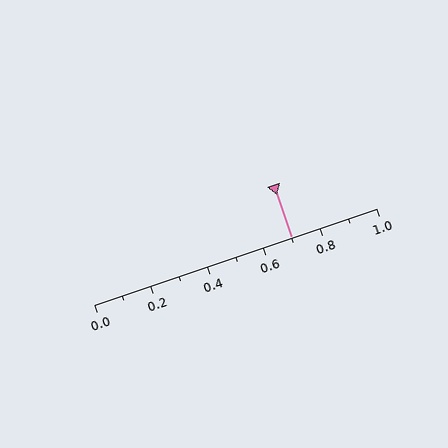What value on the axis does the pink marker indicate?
The marker indicates approximately 0.7.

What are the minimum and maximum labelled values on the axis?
The axis runs from 0.0 to 1.0.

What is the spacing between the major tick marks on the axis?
The major ticks are spaced 0.2 apart.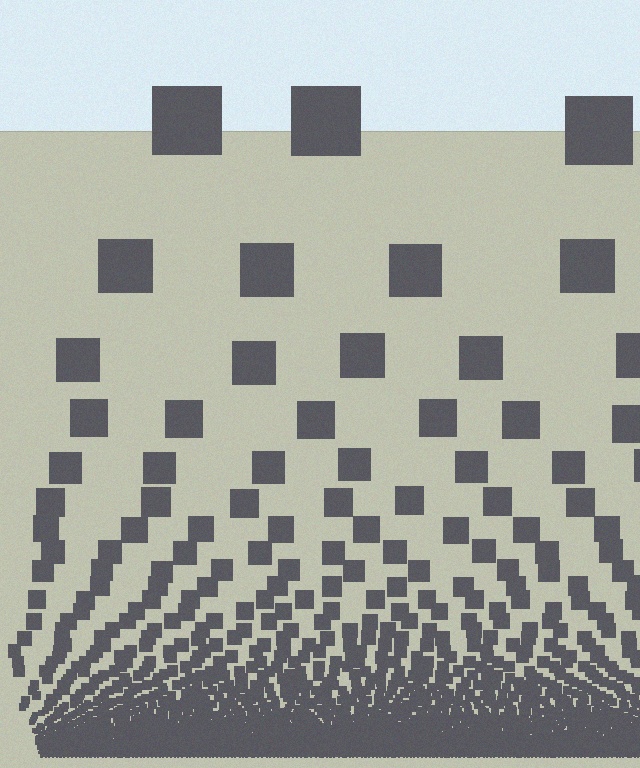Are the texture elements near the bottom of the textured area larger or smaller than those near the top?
Smaller. The gradient is inverted — elements near the bottom are smaller and denser.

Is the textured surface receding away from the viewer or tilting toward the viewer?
The surface appears to tilt toward the viewer. Texture elements get larger and sparser toward the top.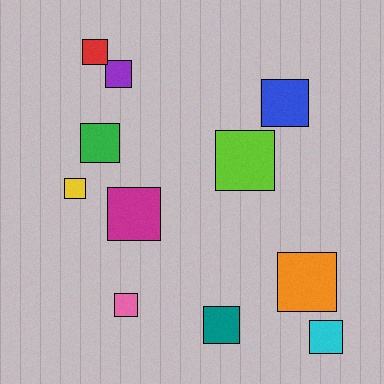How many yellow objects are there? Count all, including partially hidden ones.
There is 1 yellow object.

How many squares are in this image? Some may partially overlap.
There are 11 squares.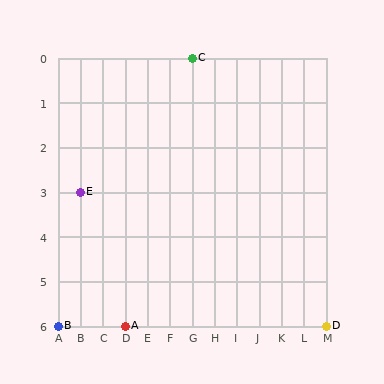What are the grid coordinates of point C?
Point C is at grid coordinates (G, 0).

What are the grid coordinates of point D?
Point D is at grid coordinates (M, 6).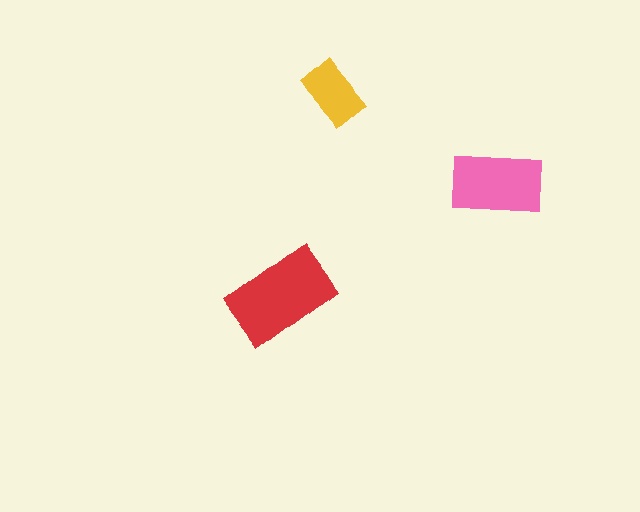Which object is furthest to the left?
The red rectangle is leftmost.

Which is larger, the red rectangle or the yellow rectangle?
The red one.